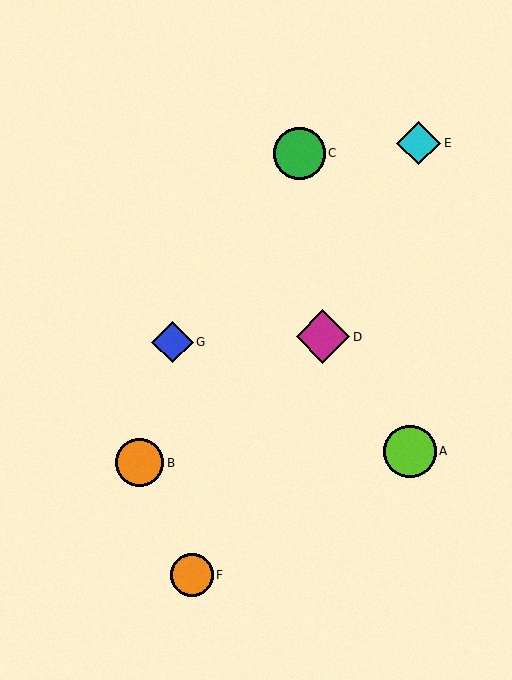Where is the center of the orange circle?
The center of the orange circle is at (139, 463).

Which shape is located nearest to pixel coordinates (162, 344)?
The blue diamond (labeled G) at (172, 342) is nearest to that location.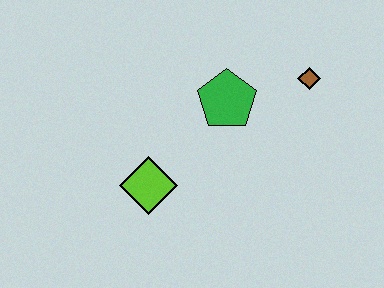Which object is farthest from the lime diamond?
The brown diamond is farthest from the lime diamond.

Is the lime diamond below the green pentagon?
Yes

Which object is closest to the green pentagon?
The brown diamond is closest to the green pentagon.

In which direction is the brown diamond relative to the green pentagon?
The brown diamond is to the right of the green pentagon.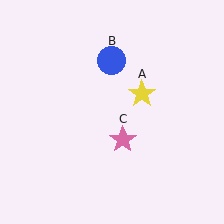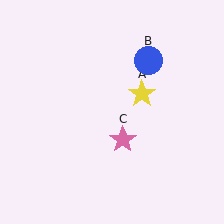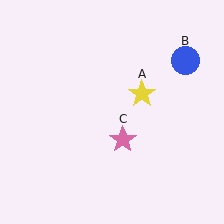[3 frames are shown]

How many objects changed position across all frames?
1 object changed position: blue circle (object B).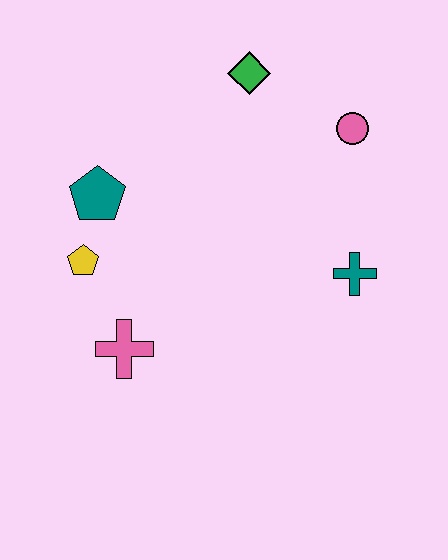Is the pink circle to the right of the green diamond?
Yes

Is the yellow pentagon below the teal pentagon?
Yes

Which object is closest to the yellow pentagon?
The teal pentagon is closest to the yellow pentagon.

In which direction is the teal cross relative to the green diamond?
The teal cross is below the green diamond.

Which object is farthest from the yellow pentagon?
The pink circle is farthest from the yellow pentagon.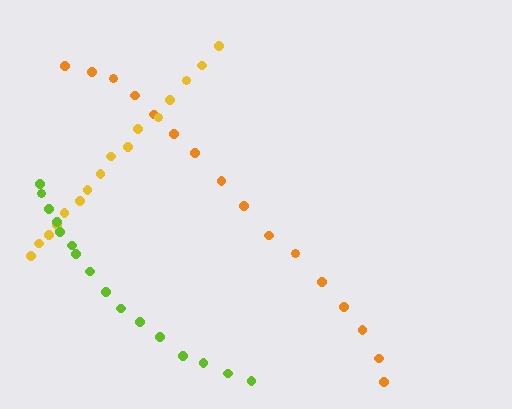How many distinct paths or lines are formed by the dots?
There are 3 distinct paths.